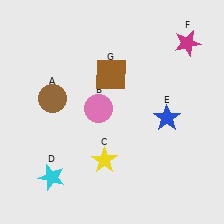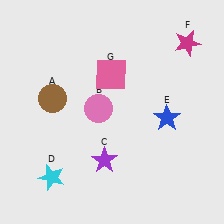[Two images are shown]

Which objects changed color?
C changed from yellow to purple. G changed from brown to pink.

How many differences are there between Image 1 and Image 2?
There are 2 differences between the two images.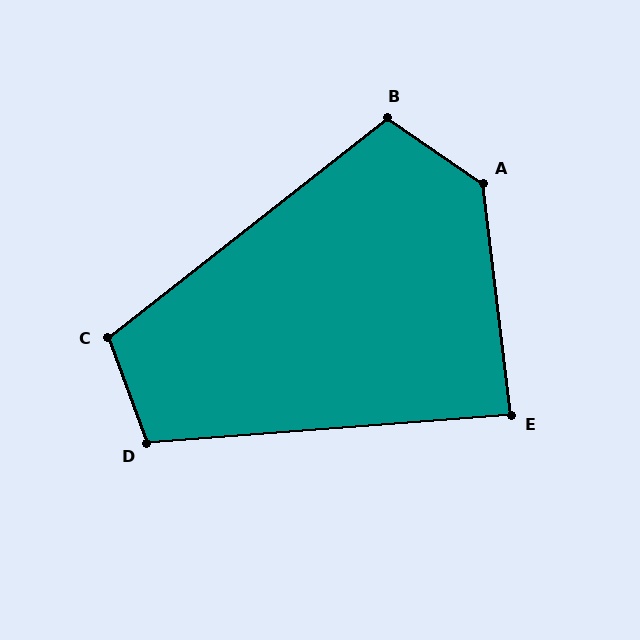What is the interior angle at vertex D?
Approximately 106 degrees (obtuse).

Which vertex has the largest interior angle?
A, at approximately 131 degrees.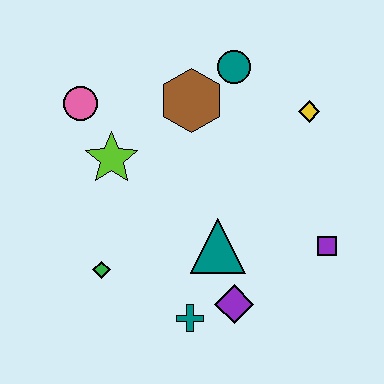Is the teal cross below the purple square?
Yes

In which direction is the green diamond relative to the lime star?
The green diamond is below the lime star.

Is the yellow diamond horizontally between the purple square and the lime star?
Yes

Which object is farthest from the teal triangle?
The pink circle is farthest from the teal triangle.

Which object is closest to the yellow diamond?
The teal circle is closest to the yellow diamond.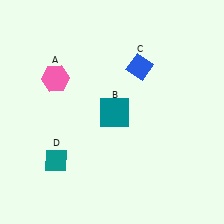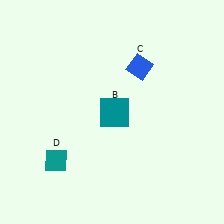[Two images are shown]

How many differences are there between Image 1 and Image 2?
There is 1 difference between the two images.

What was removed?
The pink hexagon (A) was removed in Image 2.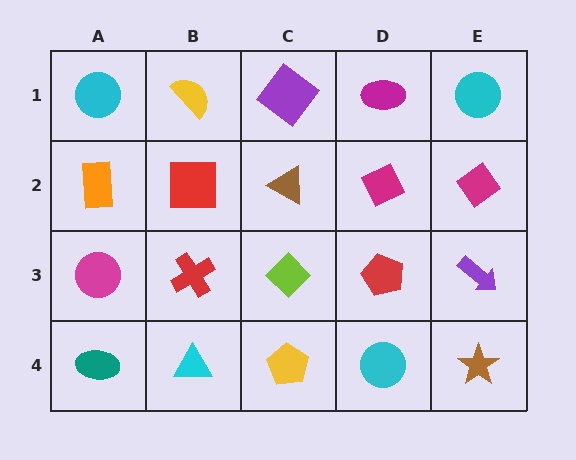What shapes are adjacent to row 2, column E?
A cyan circle (row 1, column E), a purple arrow (row 3, column E), a magenta diamond (row 2, column D).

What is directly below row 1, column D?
A magenta diamond.